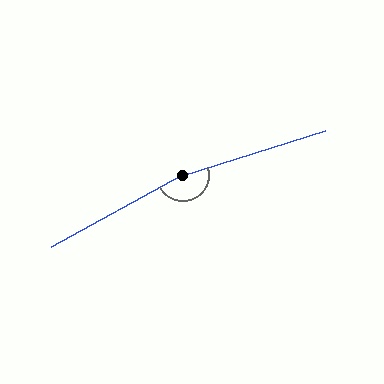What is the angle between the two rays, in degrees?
Approximately 169 degrees.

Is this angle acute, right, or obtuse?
It is obtuse.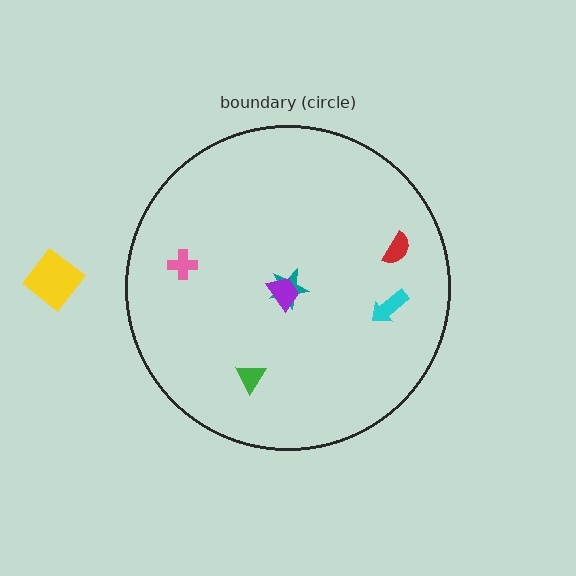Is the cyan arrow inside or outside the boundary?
Inside.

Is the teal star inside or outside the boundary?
Inside.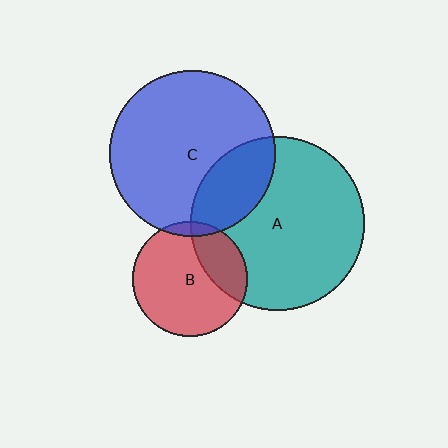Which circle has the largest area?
Circle A (teal).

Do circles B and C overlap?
Yes.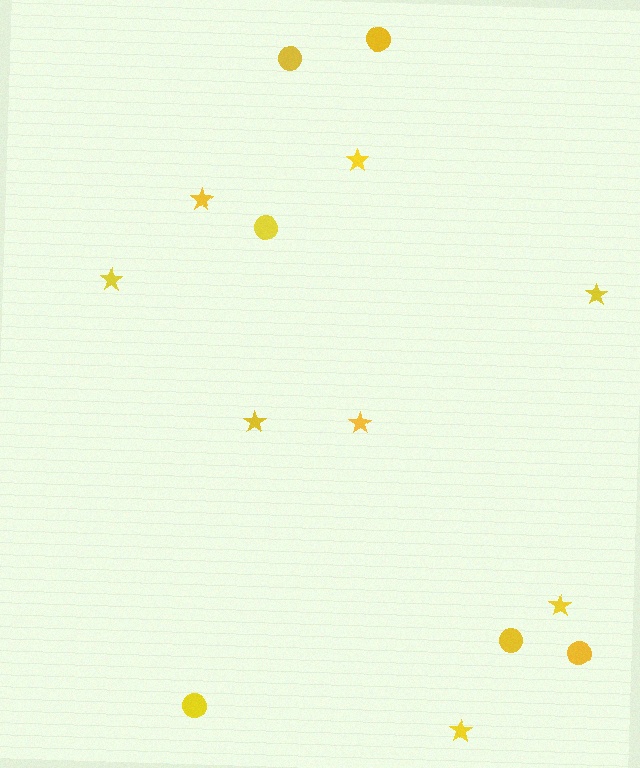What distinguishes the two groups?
There are 2 groups: one group of stars (8) and one group of circles (6).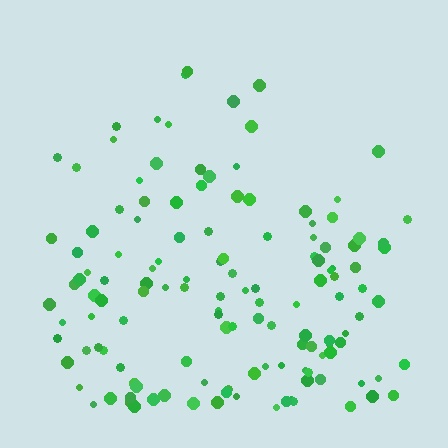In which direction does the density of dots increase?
From top to bottom, with the bottom side densest.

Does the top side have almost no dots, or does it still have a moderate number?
Still a moderate number, just noticeably fewer than the bottom.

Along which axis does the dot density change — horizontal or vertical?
Vertical.